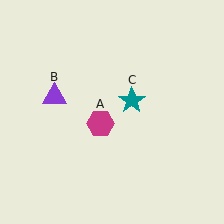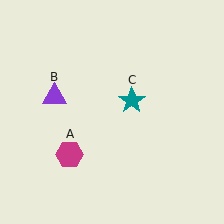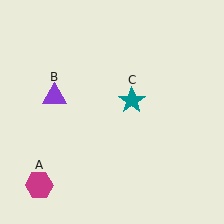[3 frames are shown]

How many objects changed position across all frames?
1 object changed position: magenta hexagon (object A).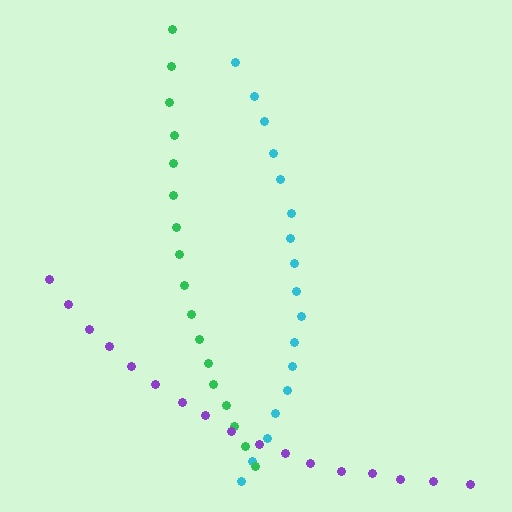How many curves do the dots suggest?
There are 3 distinct paths.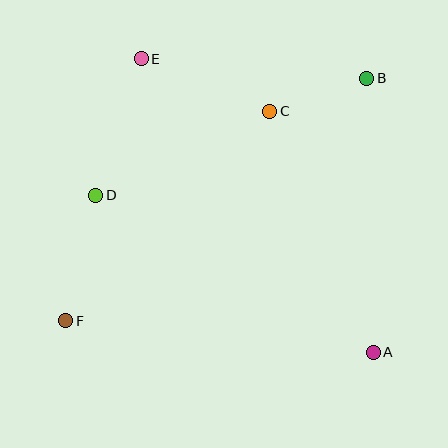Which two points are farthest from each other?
Points B and F are farthest from each other.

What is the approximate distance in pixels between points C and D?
The distance between C and D is approximately 193 pixels.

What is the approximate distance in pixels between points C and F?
The distance between C and F is approximately 292 pixels.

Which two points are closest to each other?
Points B and C are closest to each other.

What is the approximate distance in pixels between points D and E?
The distance between D and E is approximately 144 pixels.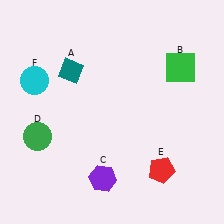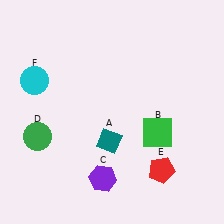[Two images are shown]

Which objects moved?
The objects that moved are: the teal diamond (A), the green square (B).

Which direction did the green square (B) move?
The green square (B) moved down.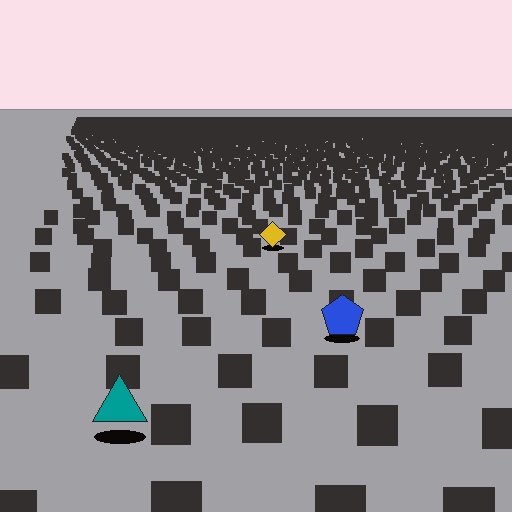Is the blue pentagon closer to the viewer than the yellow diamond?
Yes. The blue pentagon is closer — you can tell from the texture gradient: the ground texture is coarser near it.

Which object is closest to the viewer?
The teal triangle is closest. The texture marks near it are larger and more spread out.